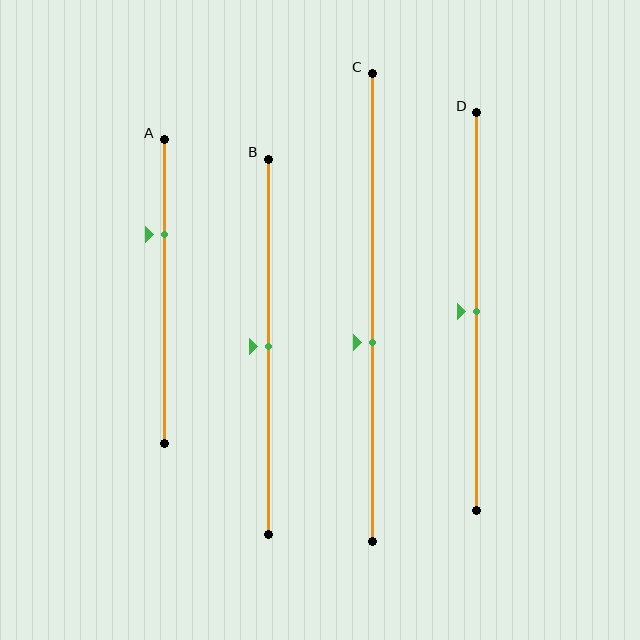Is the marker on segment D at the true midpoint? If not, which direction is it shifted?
Yes, the marker on segment D is at the true midpoint.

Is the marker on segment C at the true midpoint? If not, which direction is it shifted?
No, the marker on segment C is shifted downward by about 7% of the segment length.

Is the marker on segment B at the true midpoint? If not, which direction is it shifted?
Yes, the marker on segment B is at the true midpoint.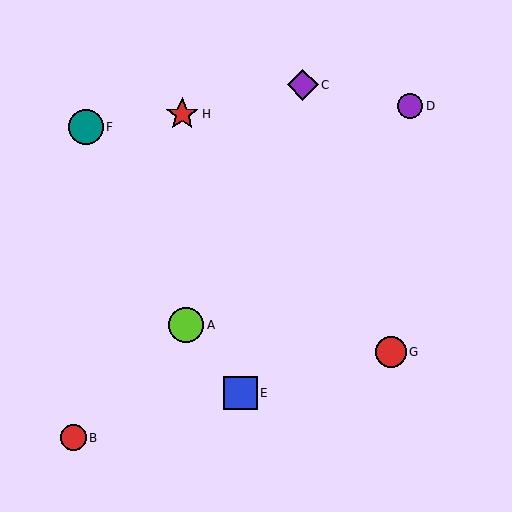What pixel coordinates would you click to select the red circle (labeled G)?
Click at (391, 352) to select the red circle G.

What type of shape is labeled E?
Shape E is a blue square.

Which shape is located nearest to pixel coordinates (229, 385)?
The blue square (labeled E) at (240, 393) is nearest to that location.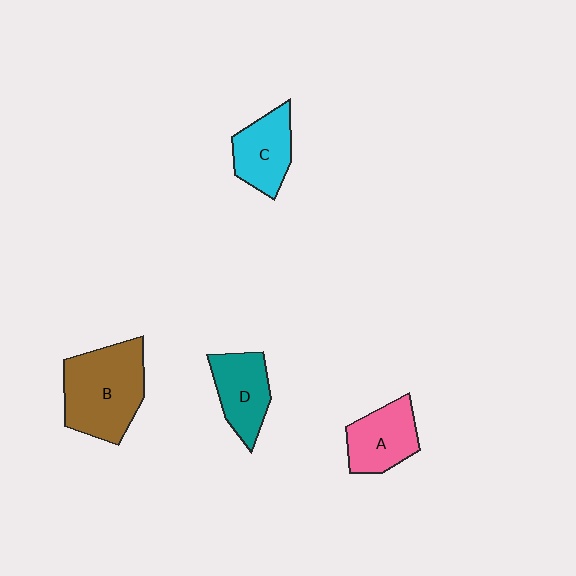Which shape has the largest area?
Shape B (brown).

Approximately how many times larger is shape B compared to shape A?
Approximately 1.7 times.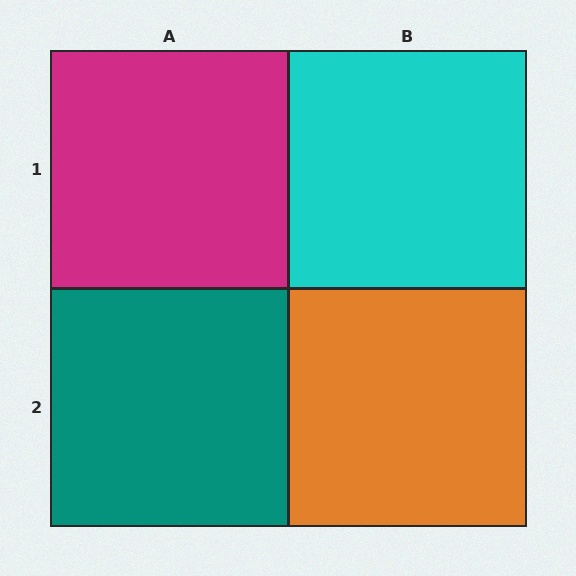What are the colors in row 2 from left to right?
Teal, orange.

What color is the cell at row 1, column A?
Magenta.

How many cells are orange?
1 cell is orange.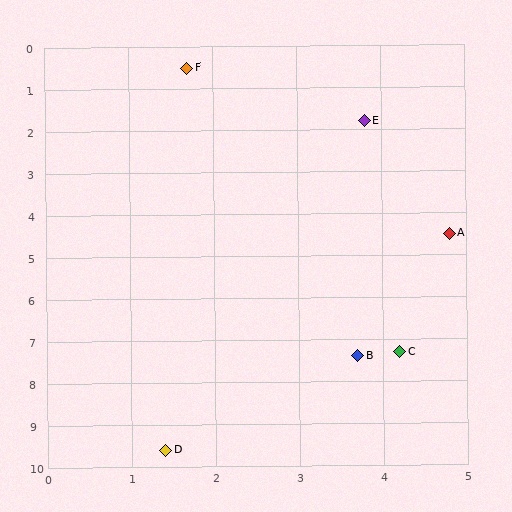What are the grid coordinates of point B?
Point B is at approximately (3.7, 7.4).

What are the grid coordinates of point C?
Point C is at approximately (4.2, 7.3).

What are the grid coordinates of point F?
Point F is at approximately (1.7, 0.5).